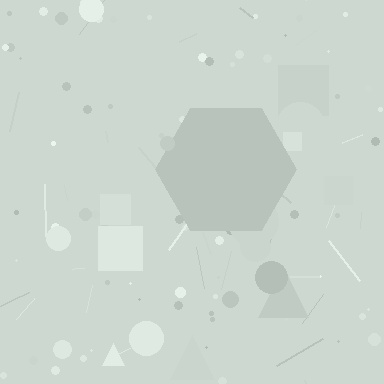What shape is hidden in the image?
A hexagon is hidden in the image.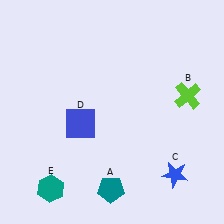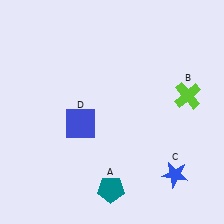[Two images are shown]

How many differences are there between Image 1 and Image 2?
There is 1 difference between the two images.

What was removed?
The teal hexagon (E) was removed in Image 2.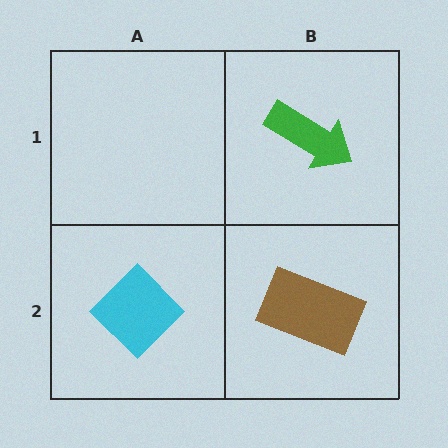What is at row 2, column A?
A cyan diamond.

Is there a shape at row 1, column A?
No, that cell is empty.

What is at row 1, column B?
A green arrow.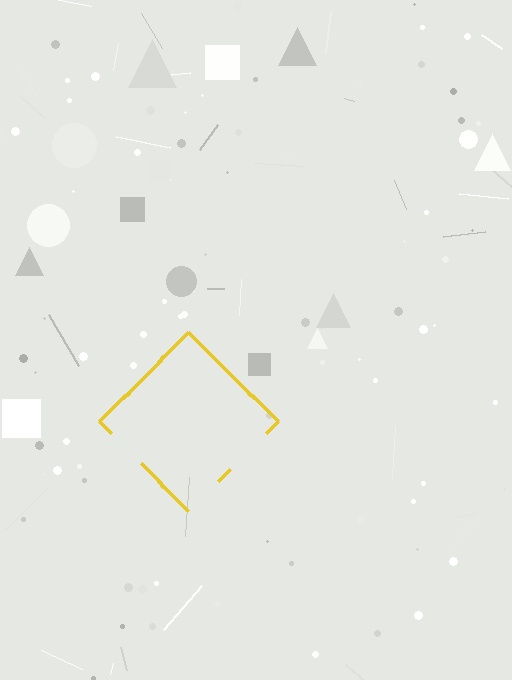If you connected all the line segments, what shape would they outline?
They would outline a diamond.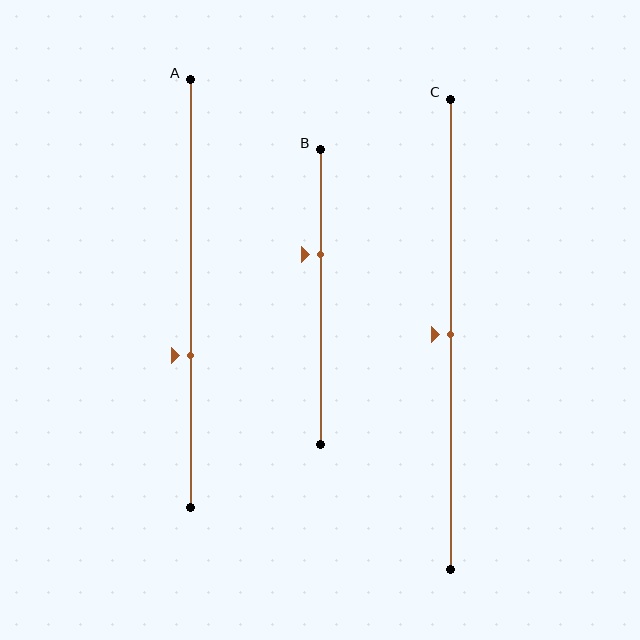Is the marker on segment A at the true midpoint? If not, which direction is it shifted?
No, the marker on segment A is shifted downward by about 15% of the segment length.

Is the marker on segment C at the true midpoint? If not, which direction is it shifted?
Yes, the marker on segment C is at the true midpoint.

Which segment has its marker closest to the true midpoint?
Segment C has its marker closest to the true midpoint.